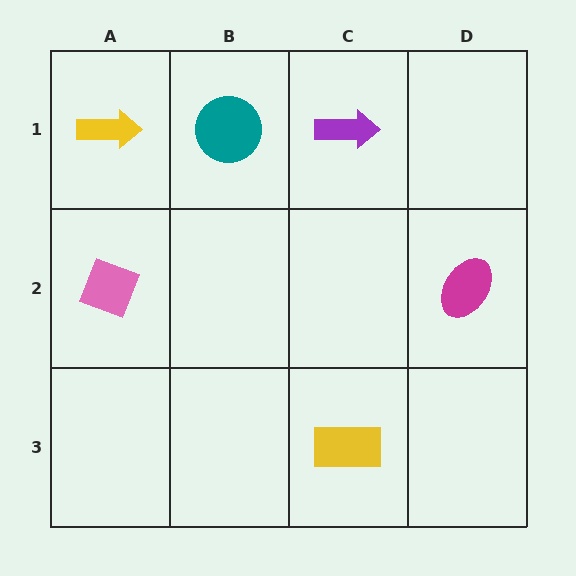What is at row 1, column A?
A yellow arrow.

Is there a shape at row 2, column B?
No, that cell is empty.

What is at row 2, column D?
A magenta ellipse.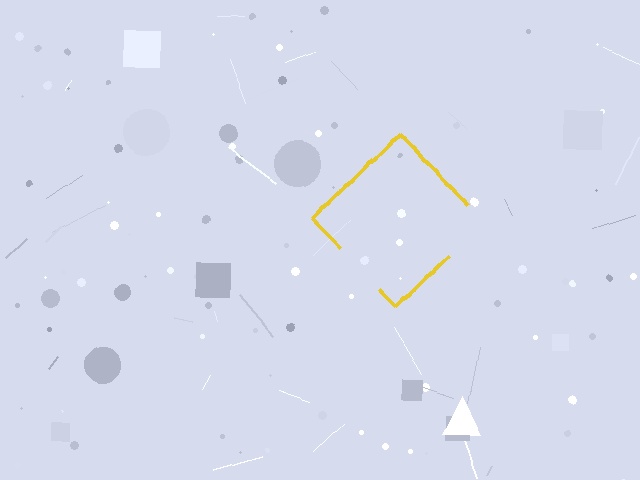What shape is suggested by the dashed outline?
The dashed outline suggests a diamond.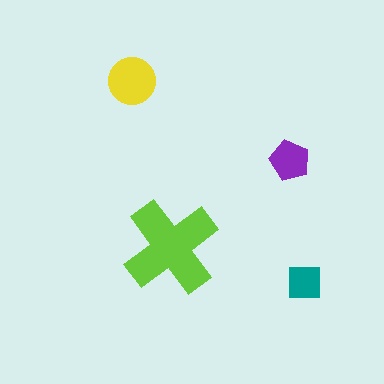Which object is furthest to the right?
The teal square is rightmost.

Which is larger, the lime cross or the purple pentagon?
The lime cross.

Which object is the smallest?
The teal square.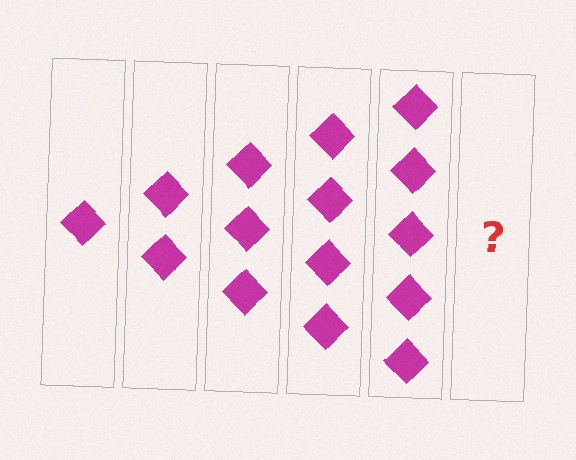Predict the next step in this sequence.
The next step is 6 diamonds.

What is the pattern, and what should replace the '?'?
The pattern is that each step adds one more diamond. The '?' should be 6 diamonds.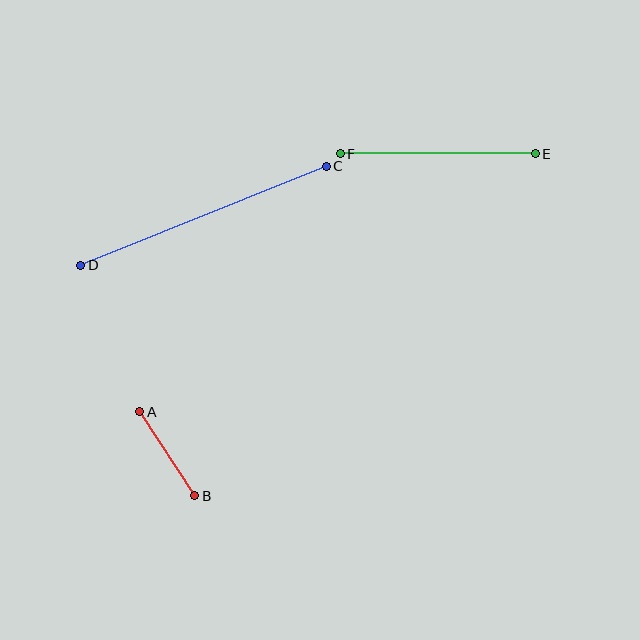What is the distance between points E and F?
The distance is approximately 195 pixels.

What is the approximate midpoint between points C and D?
The midpoint is at approximately (203, 216) pixels.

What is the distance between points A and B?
The distance is approximately 100 pixels.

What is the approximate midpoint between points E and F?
The midpoint is at approximately (438, 154) pixels.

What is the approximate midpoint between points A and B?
The midpoint is at approximately (167, 454) pixels.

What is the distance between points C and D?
The distance is approximately 264 pixels.